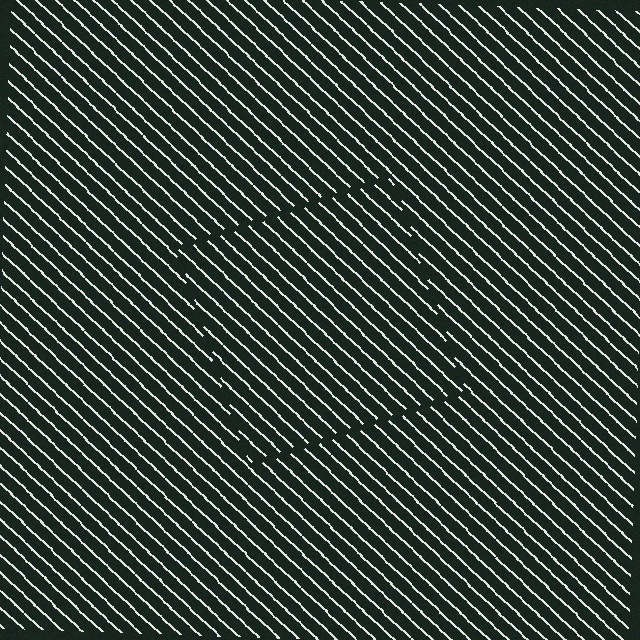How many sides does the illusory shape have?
4 sides — the line-ends trace a square.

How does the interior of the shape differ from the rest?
The interior of the shape contains the same grating, shifted by half a period — the contour is defined by the phase discontinuity where line-ends from the inner and outer gratings abut.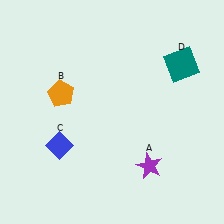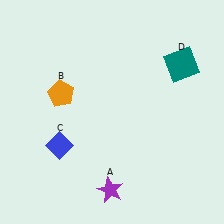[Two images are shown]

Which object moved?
The purple star (A) moved left.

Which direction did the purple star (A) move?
The purple star (A) moved left.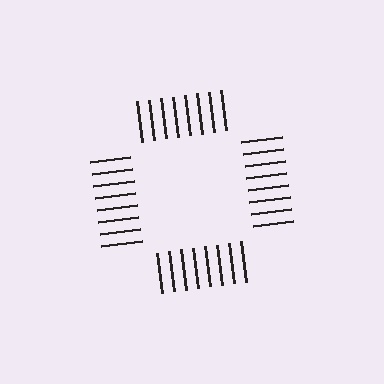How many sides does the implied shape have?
4 sides — the line-ends trace a square.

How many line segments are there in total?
32 — 8 along each of the 4 edges.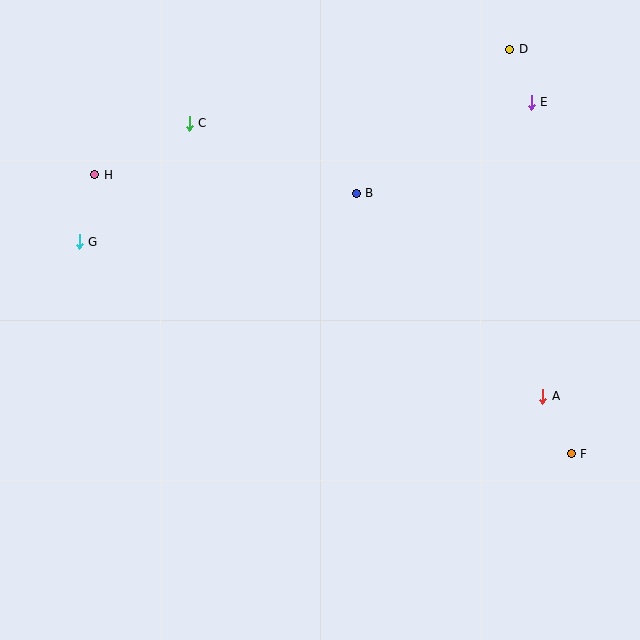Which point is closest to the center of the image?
Point B at (356, 193) is closest to the center.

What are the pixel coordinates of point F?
Point F is at (571, 454).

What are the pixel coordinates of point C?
Point C is at (189, 123).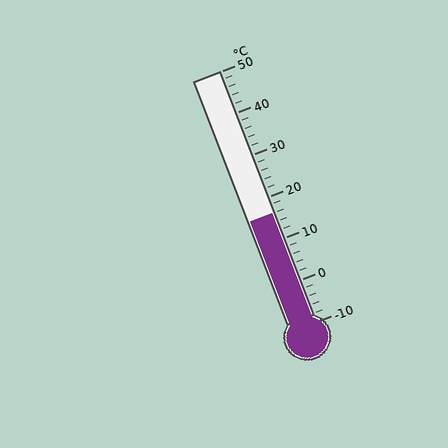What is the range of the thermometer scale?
The thermometer scale ranges from -10°C to 50°C.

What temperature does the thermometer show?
The thermometer shows approximately 16°C.